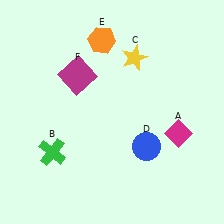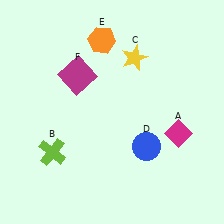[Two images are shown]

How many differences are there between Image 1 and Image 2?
There is 1 difference between the two images.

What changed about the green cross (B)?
In Image 1, B is green. In Image 2, it changed to lime.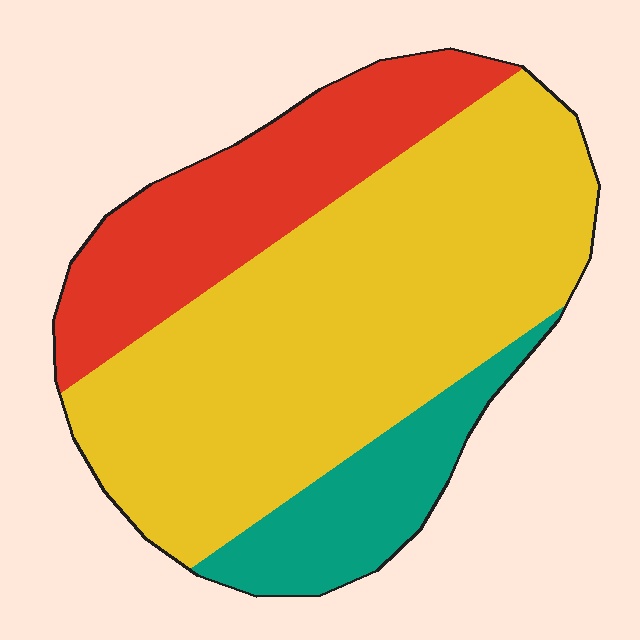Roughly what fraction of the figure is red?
Red takes up less than a quarter of the figure.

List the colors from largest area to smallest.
From largest to smallest: yellow, red, teal.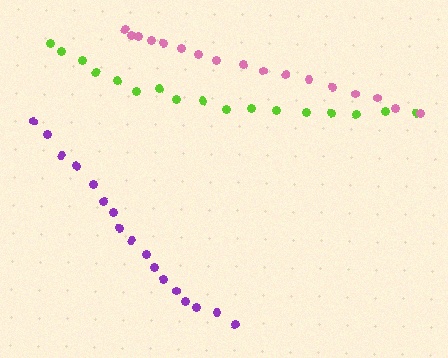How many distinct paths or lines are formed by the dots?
There are 3 distinct paths.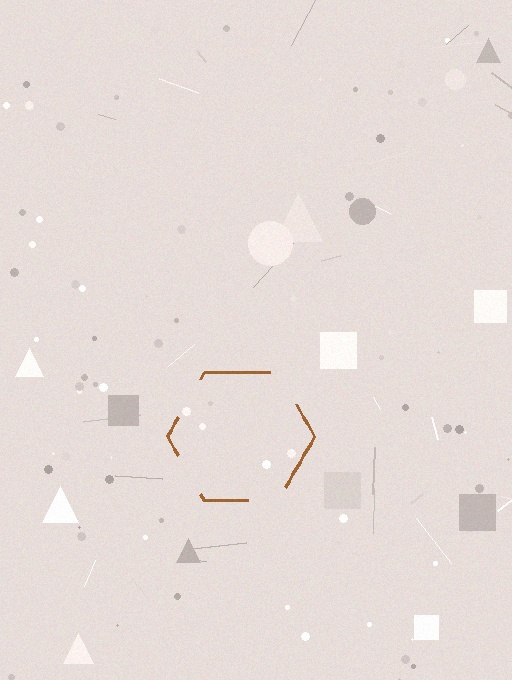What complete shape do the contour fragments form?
The contour fragments form a hexagon.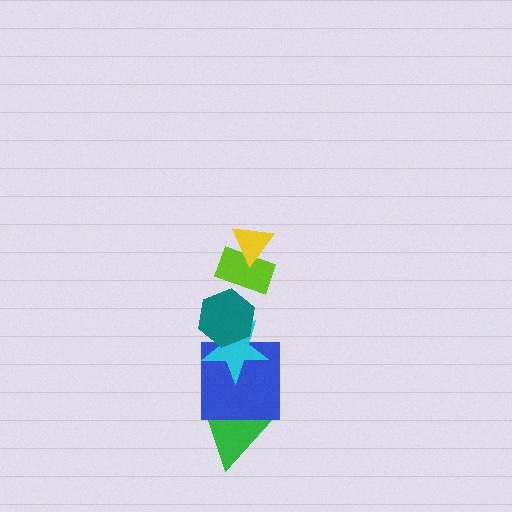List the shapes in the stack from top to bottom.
From top to bottom: the yellow triangle, the lime rectangle, the teal hexagon, the cyan star, the blue square, the green triangle.